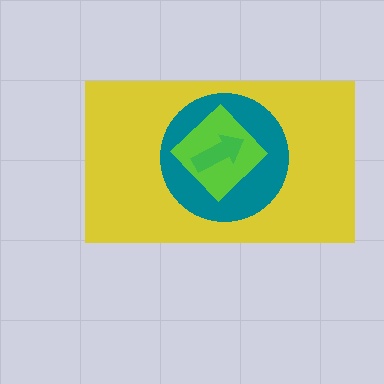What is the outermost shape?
The yellow rectangle.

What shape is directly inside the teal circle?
The lime diamond.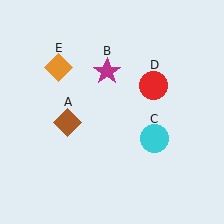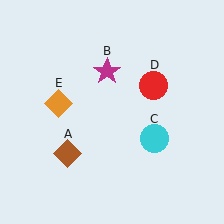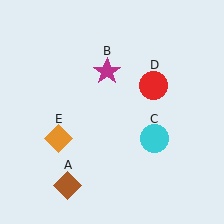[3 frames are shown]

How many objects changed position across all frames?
2 objects changed position: brown diamond (object A), orange diamond (object E).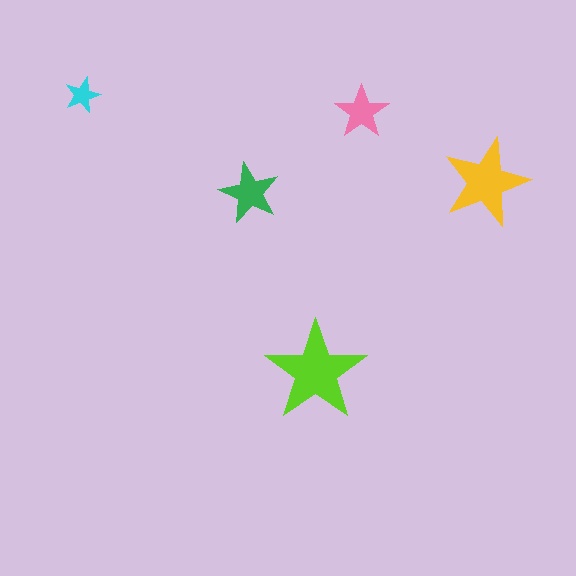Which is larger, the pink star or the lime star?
The lime one.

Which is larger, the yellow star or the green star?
The yellow one.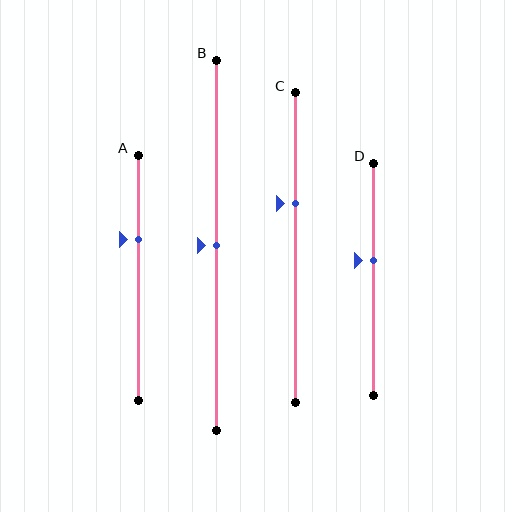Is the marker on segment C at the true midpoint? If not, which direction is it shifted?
No, the marker on segment C is shifted upward by about 14% of the segment length.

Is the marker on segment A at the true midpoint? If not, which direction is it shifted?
No, the marker on segment A is shifted upward by about 15% of the segment length.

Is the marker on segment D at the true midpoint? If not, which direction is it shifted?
No, the marker on segment D is shifted upward by about 8% of the segment length.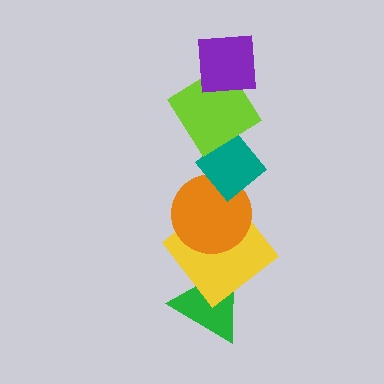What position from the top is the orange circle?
The orange circle is 4th from the top.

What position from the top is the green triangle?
The green triangle is 6th from the top.